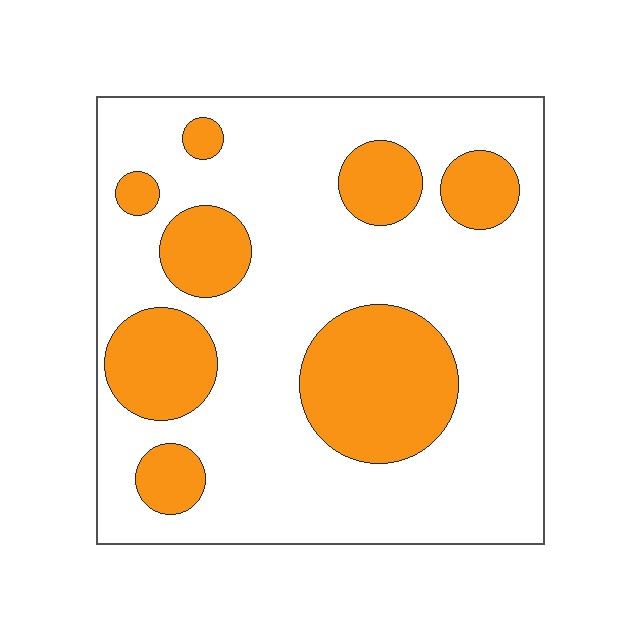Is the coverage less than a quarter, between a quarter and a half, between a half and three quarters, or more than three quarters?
Between a quarter and a half.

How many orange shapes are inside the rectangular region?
8.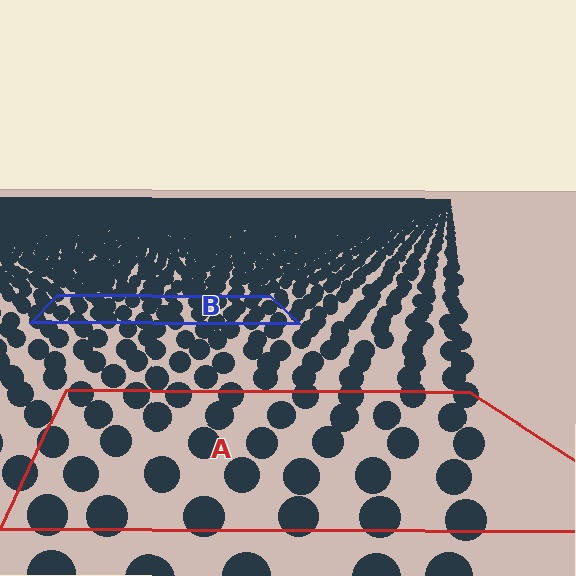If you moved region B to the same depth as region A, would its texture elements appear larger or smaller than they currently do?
They would appear larger. At a closer depth, the same texture elements are projected at a bigger on-screen size.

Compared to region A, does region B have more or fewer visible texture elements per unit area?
Region B has more texture elements per unit area — they are packed more densely because it is farther away.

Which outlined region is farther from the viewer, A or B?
Region B is farther from the viewer — the texture elements inside it appear smaller and more densely packed.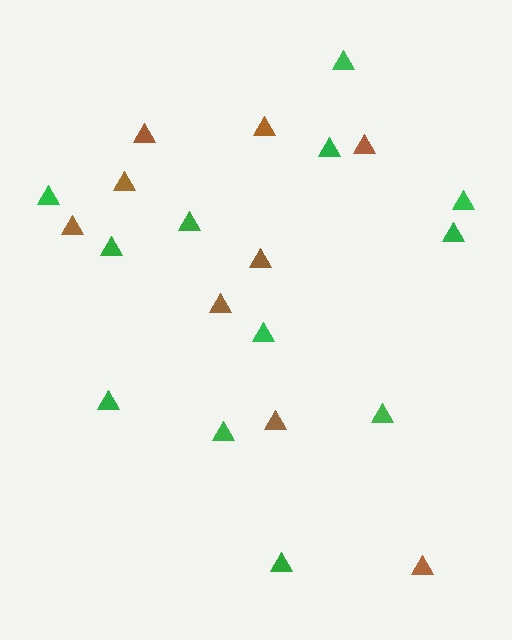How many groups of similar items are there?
There are 2 groups: one group of brown triangles (9) and one group of green triangles (12).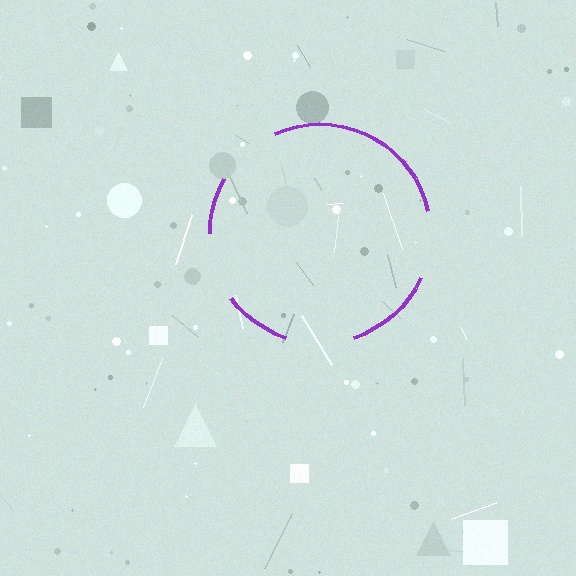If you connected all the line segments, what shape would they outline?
They would outline a circle.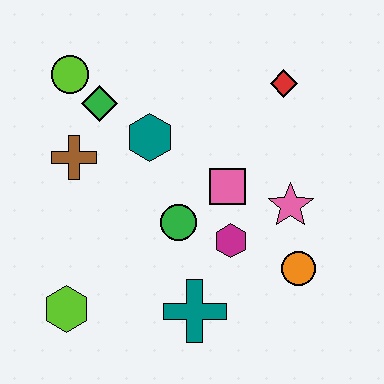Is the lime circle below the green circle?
No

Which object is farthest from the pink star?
The lime circle is farthest from the pink star.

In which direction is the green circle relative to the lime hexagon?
The green circle is to the right of the lime hexagon.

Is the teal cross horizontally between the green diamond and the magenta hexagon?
Yes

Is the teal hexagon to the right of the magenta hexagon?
No